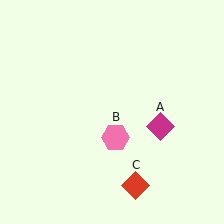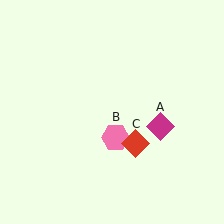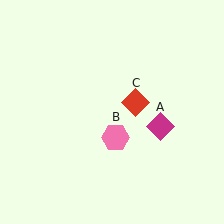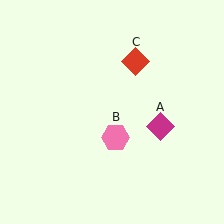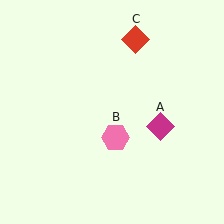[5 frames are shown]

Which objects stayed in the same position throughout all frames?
Magenta diamond (object A) and pink hexagon (object B) remained stationary.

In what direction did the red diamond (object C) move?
The red diamond (object C) moved up.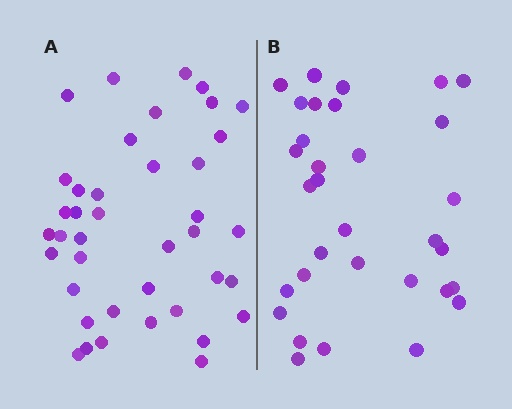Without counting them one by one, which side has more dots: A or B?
Region A (the left region) has more dots.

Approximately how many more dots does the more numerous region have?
Region A has roughly 8 or so more dots than region B.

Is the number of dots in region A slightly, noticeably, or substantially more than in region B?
Region A has noticeably more, but not dramatically so. The ratio is roughly 1.2 to 1.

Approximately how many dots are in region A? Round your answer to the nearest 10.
About 40 dots.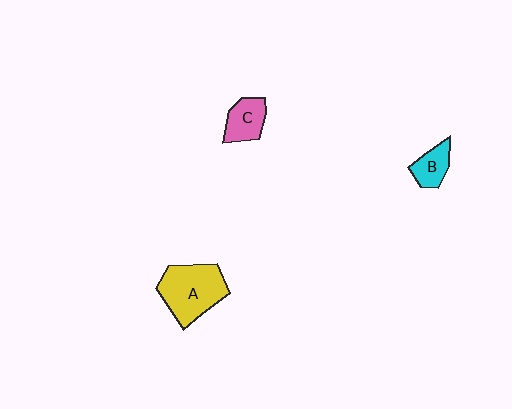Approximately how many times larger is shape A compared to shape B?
Approximately 2.4 times.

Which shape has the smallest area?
Shape B (cyan).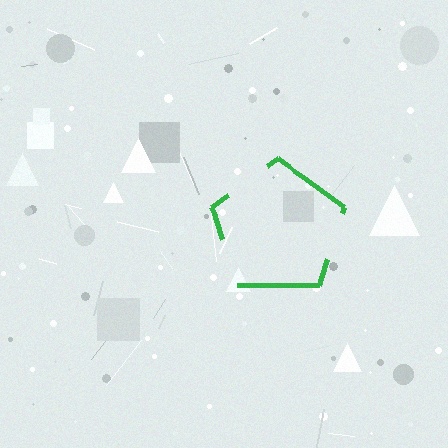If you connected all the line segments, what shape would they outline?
They would outline a pentagon.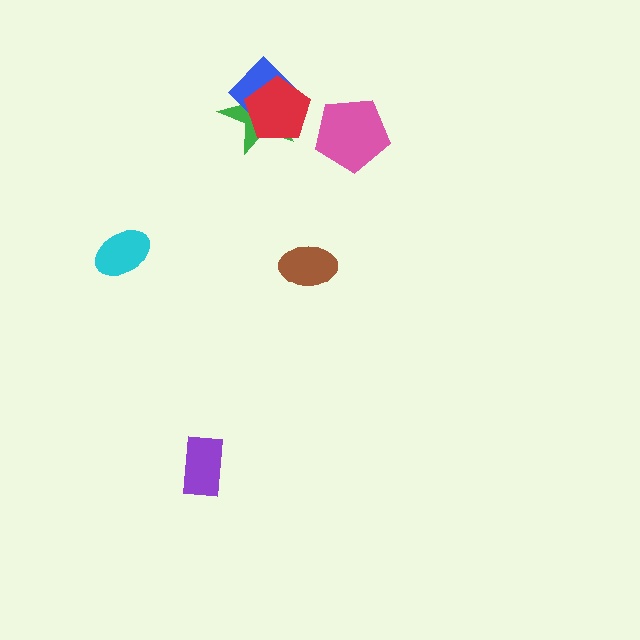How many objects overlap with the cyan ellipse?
0 objects overlap with the cyan ellipse.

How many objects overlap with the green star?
2 objects overlap with the green star.